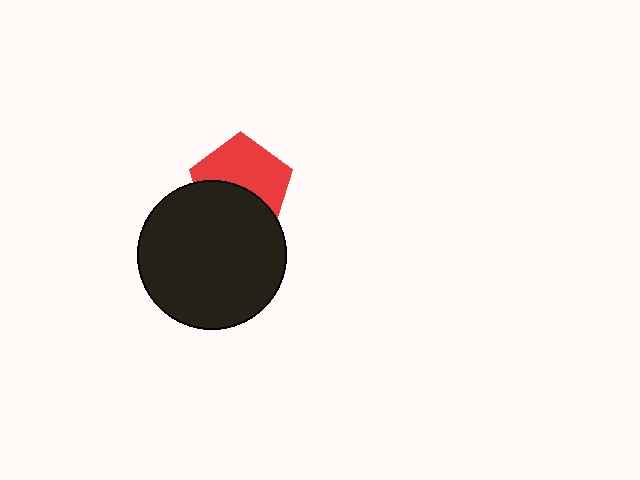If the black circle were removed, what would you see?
You would see the complete red pentagon.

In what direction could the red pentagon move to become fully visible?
The red pentagon could move up. That would shift it out from behind the black circle entirely.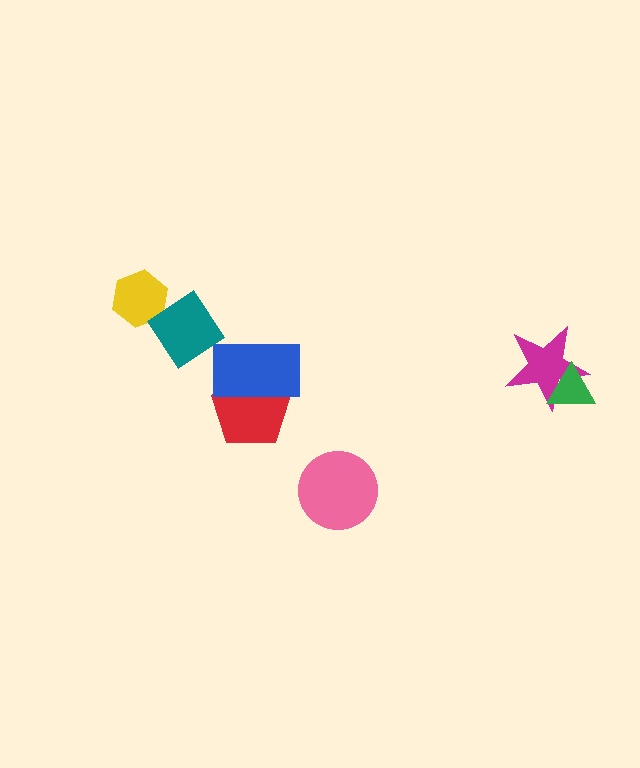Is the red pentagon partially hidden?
Yes, it is partially covered by another shape.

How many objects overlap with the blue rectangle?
1 object overlaps with the blue rectangle.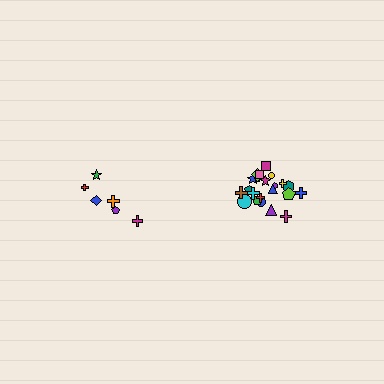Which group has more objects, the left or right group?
The right group.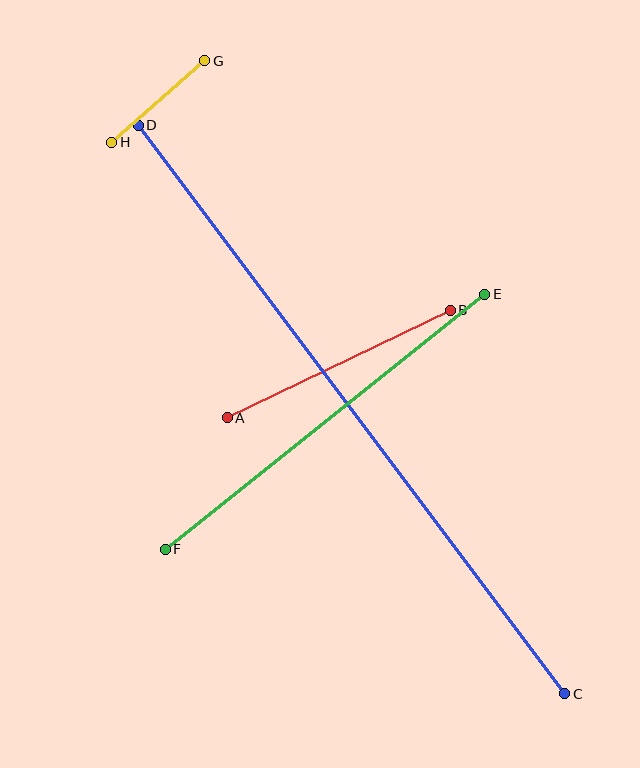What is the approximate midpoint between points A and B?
The midpoint is at approximately (339, 364) pixels.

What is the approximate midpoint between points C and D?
The midpoint is at approximately (351, 410) pixels.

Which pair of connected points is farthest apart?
Points C and D are farthest apart.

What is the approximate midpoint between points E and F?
The midpoint is at approximately (325, 422) pixels.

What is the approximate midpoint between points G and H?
The midpoint is at approximately (158, 102) pixels.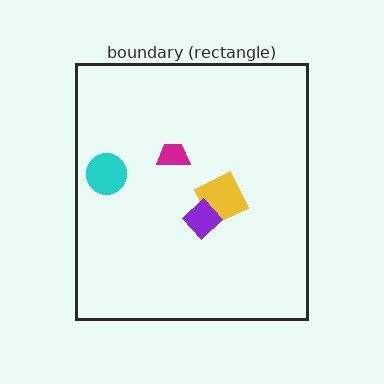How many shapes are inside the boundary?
4 inside, 0 outside.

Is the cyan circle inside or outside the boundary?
Inside.